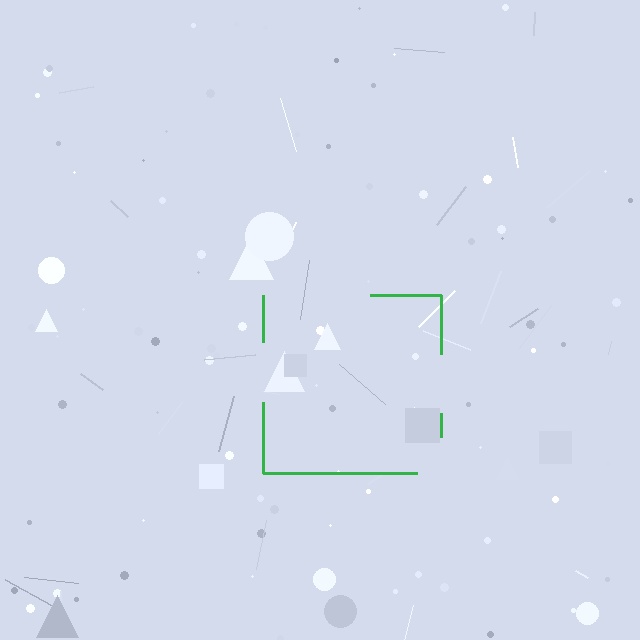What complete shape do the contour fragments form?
The contour fragments form a square.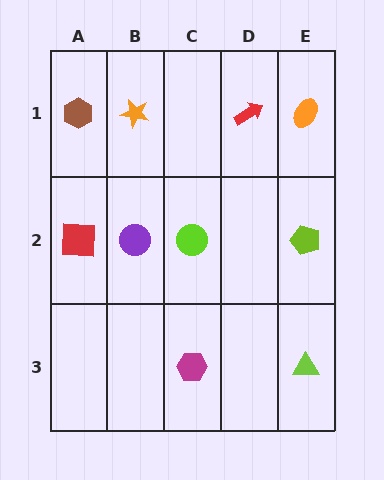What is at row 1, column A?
A brown hexagon.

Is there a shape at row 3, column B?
No, that cell is empty.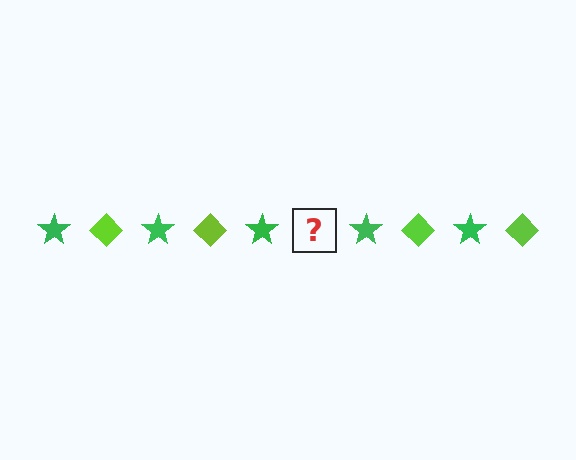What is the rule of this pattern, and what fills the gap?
The rule is that the pattern alternates between green star and lime diamond. The gap should be filled with a lime diamond.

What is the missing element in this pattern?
The missing element is a lime diamond.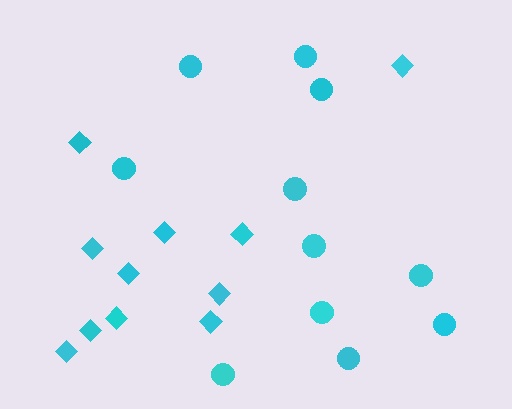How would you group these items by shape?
There are 2 groups: one group of circles (11) and one group of diamonds (11).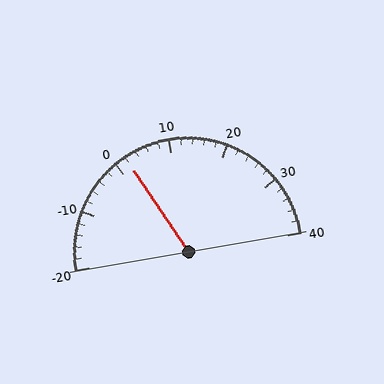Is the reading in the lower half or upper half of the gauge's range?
The reading is in the lower half of the range (-20 to 40).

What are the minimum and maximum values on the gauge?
The gauge ranges from -20 to 40.